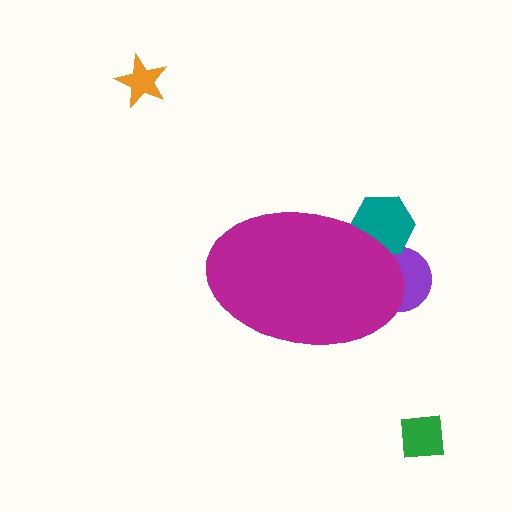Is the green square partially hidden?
No, the green square is fully visible.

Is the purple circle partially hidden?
Yes, the purple circle is partially hidden behind the magenta ellipse.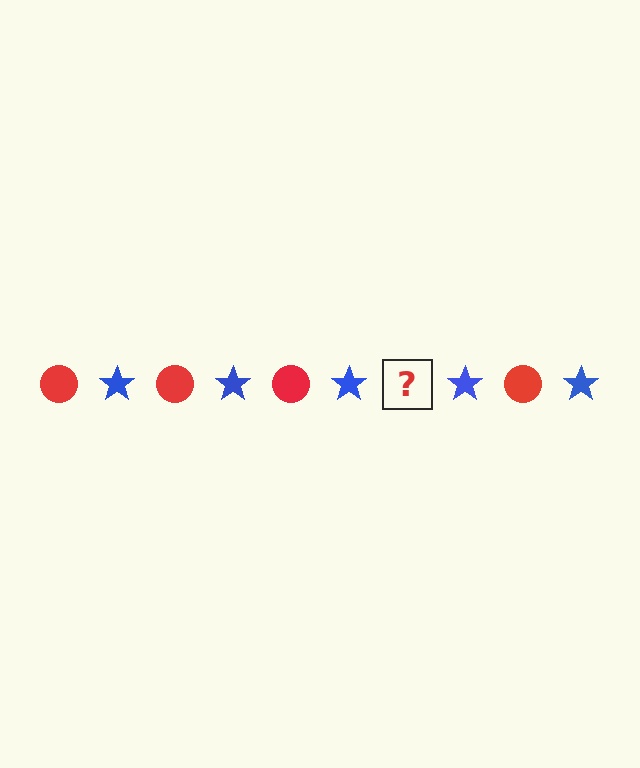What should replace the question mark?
The question mark should be replaced with a red circle.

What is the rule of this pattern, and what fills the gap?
The rule is that the pattern alternates between red circle and blue star. The gap should be filled with a red circle.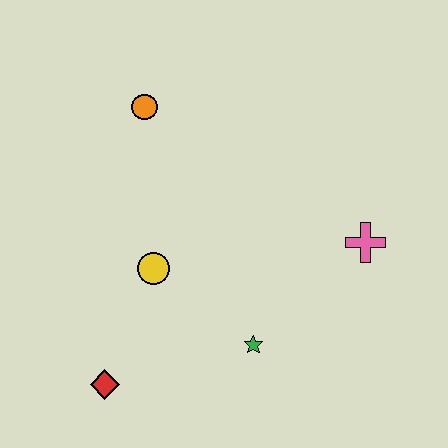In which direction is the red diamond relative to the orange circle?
The red diamond is below the orange circle.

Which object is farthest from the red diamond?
The pink cross is farthest from the red diamond.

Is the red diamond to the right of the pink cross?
No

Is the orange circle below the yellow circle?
No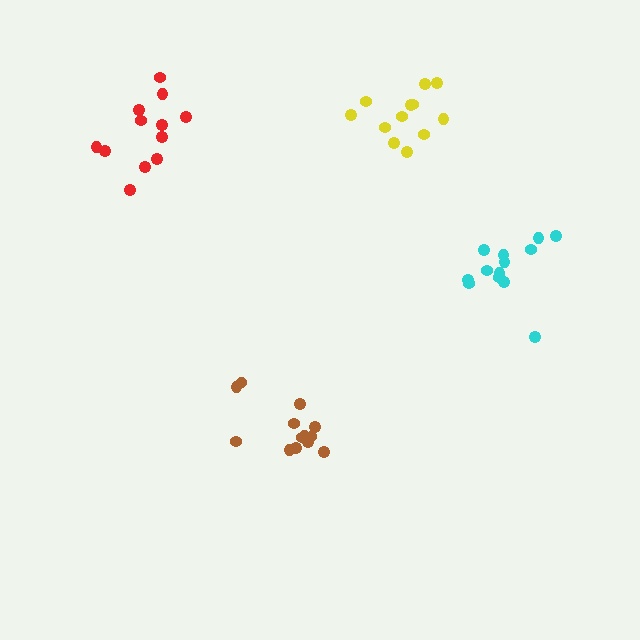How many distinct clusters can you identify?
There are 4 distinct clusters.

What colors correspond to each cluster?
The clusters are colored: red, yellow, cyan, brown.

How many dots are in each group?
Group 1: 12 dots, Group 2: 12 dots, Group 3: 13 dots, Group 4: 13 dots (50 total).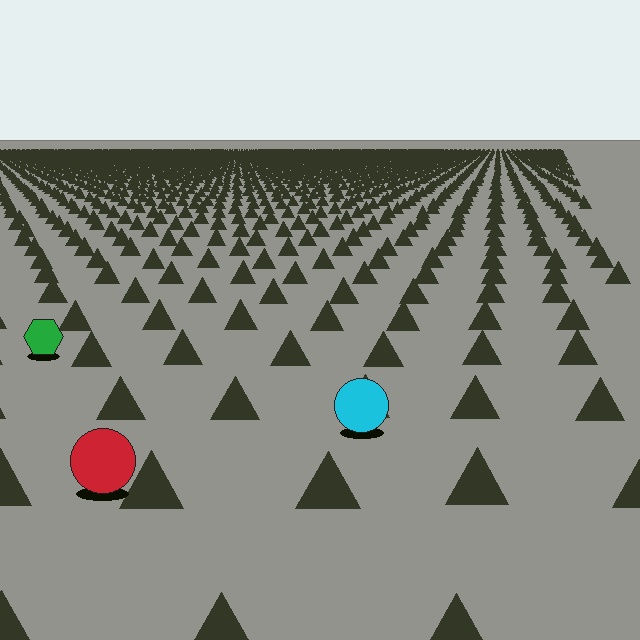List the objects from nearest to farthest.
From nearest to farthest: the red circle, the cyan circle, the green hexagon.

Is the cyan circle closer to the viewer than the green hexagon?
Yes. The cyan circle is closer — you can tell from the texture gradient: the ground texture is coarser near it.